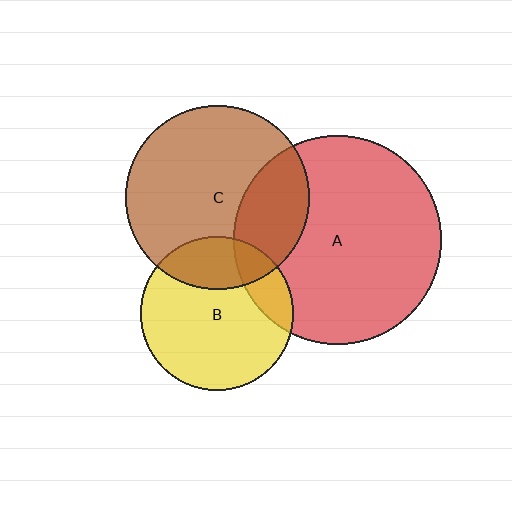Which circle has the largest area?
Circle A (red).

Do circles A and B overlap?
Yes.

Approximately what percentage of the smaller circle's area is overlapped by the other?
Approximately 15%.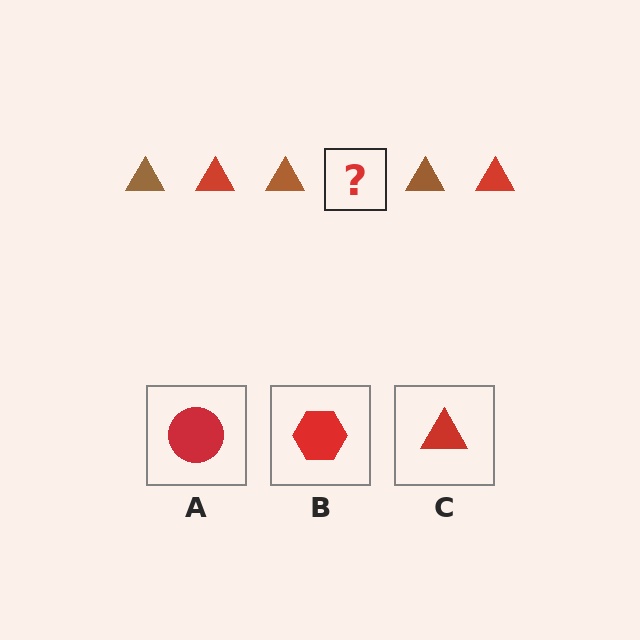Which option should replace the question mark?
Option C.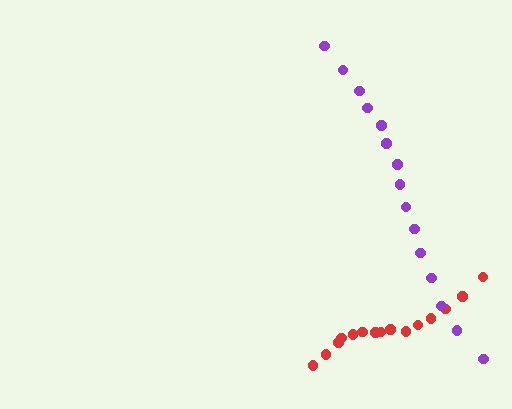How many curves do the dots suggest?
There are 2 distinct paths.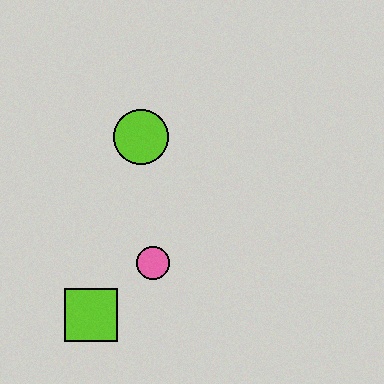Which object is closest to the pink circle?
The lime square is closest to the pink circle.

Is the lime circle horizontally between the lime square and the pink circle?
Yes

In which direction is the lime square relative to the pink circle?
The lime square is to the left of the pink circle.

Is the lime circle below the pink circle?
No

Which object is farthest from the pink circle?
The lime circle is farthest from the pink circle.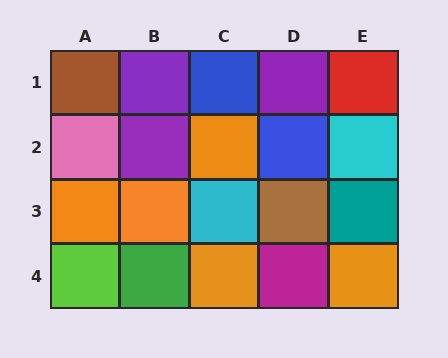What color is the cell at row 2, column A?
Pink.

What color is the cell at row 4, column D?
Magenta.